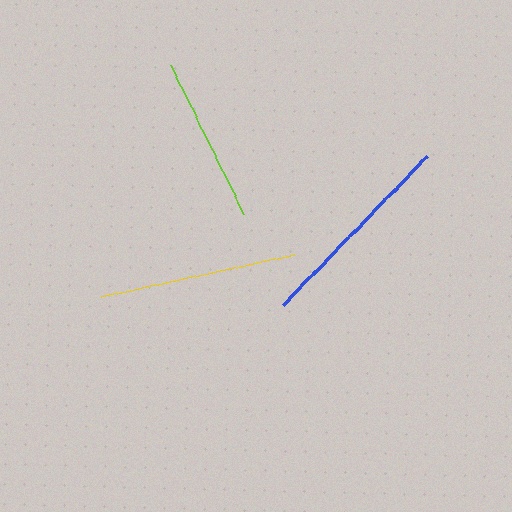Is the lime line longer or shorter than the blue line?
The blue line is longer than the lime line.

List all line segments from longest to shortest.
From longest to shortest: blue, yellow, lime.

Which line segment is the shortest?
The lime line is the shortest at approximately 167 pixels.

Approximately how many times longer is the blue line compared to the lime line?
The blue line is approximately 1.2 times the length of the lime line.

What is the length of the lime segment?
The lime segment is approximately 167 pixels long.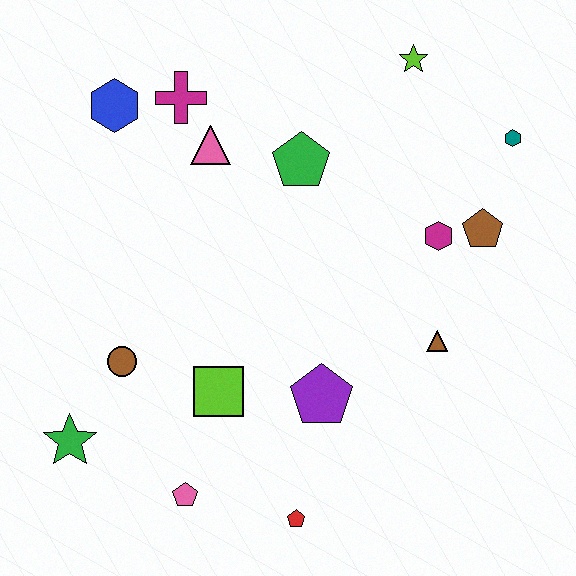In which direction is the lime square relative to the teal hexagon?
The lime square is to the left of the teal hexagon.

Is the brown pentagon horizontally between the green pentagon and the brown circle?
No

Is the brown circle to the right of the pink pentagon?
No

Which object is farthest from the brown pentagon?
The green star is farthest from the brown pentagon.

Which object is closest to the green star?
The brown circle is closest to the green star.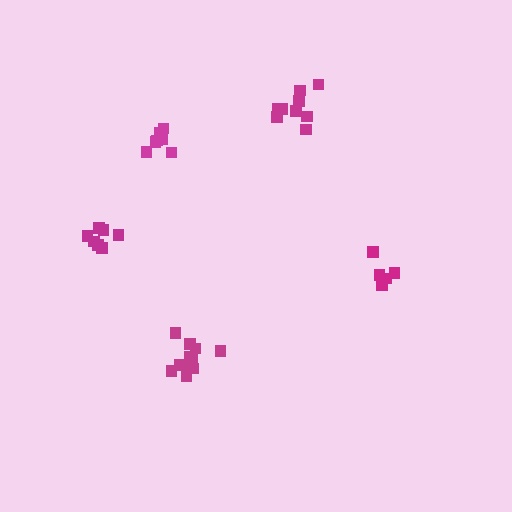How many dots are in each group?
Group 1: 11 dots, Group 2: 10 dots, Group 3: 7 dots, Group 4: 7 dots, Group 5: 5 dots (40 total).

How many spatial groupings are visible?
There are 5 spatial groupings.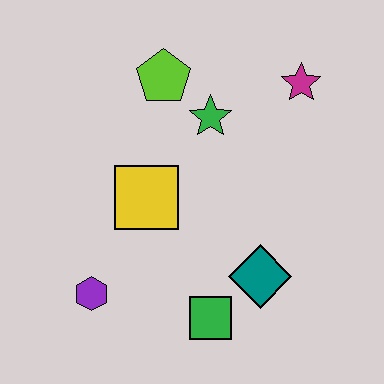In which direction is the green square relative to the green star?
The green square is below the green star.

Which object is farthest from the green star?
The purple hexagon is farthest from the green star.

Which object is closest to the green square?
The teal diamond is closest to the green square.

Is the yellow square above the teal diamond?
Yes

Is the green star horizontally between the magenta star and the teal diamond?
No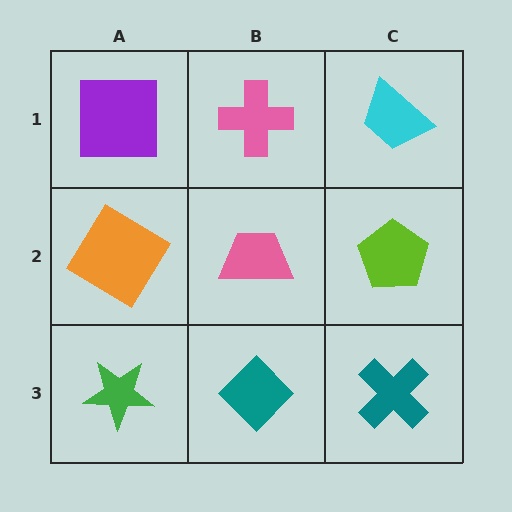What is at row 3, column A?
A green star.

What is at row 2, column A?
An orange diamond.